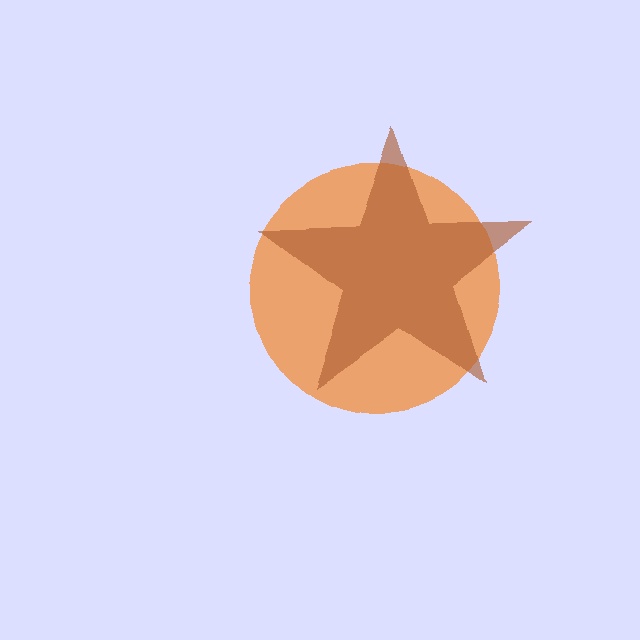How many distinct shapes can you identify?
There are 2 distinct shapes: an orange circle, a brown star.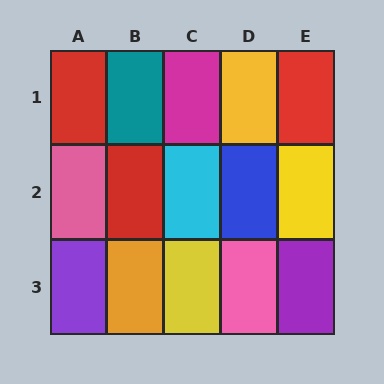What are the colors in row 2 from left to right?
Pink, red, cyan, blue, yellow.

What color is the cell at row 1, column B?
Teal.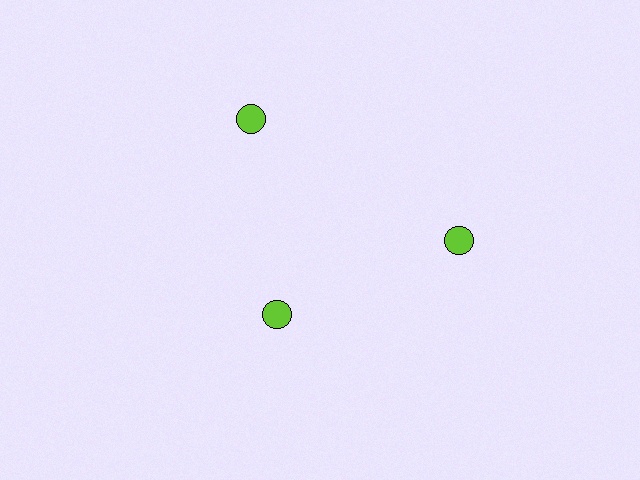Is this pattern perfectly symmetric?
No. The 3 lime circles are arranged in a ring, but one element near the 7 o'clock position is pulled inward toward the center, breaking the 3-fold rotational symmetry.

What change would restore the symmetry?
The symmetry would be restored by moving it outward, back onto the ring so that all 3 circles sit at equal angles and equal distance from the center.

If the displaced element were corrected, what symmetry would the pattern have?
It would have 3-fold rotational symmetry — the pattern would map onto itself every 120 degrees.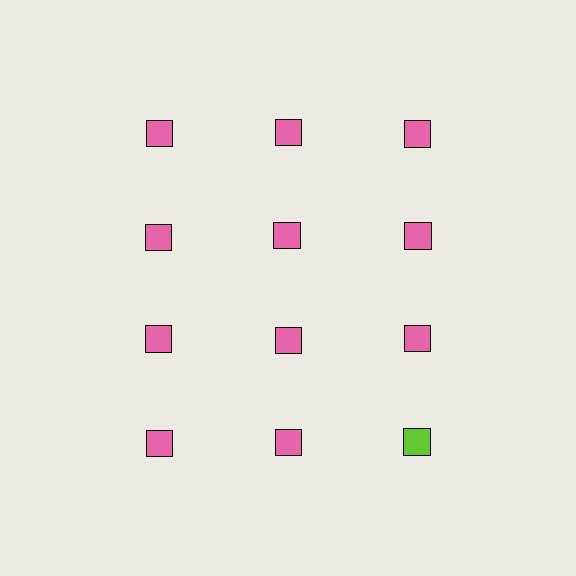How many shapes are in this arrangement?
There are 12 shapes arranged in a grid pattern.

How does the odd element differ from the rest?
It has a different color: lime instead of pink.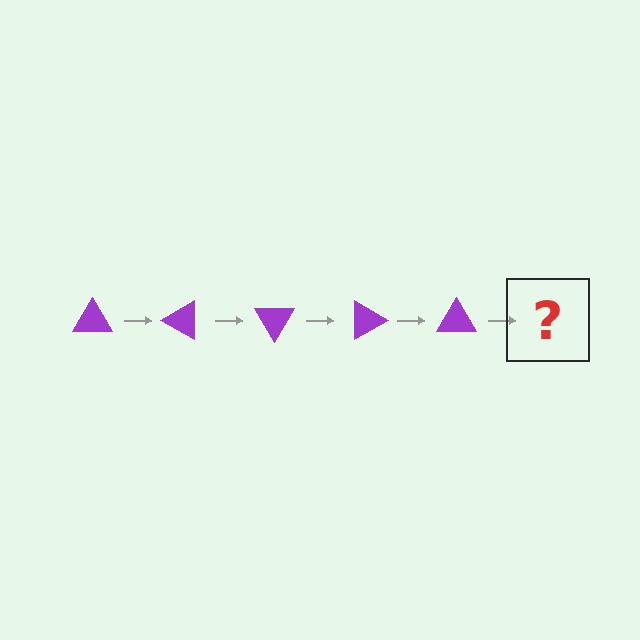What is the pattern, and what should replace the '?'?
The pattern is that the triangle rotates 30 degrees each step. The '?' should be a purple triangle rotated 150 degrees.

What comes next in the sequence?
The next element should be a purple triangle rotated 150 degrees.